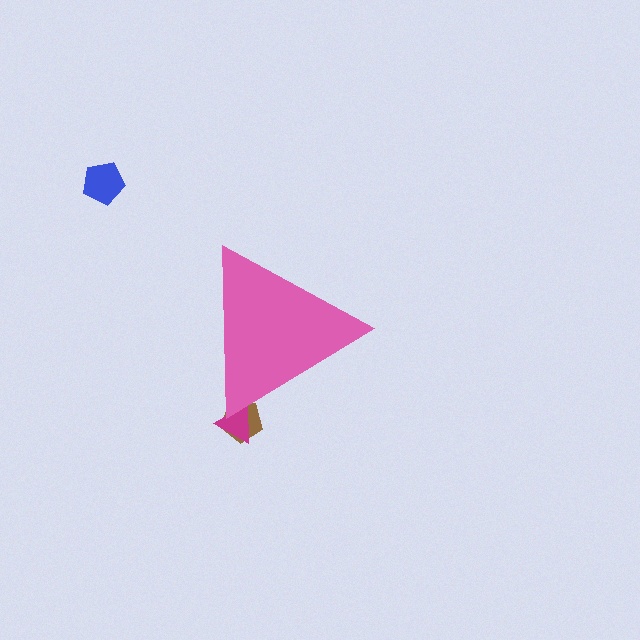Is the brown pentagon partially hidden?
Yes, the brown pentagon is partially hidden behind the pink triangle.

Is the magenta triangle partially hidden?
Yes, the magenta triangle is partially hidden behind the pink triangle.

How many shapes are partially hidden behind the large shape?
2 shapes are partially hidden.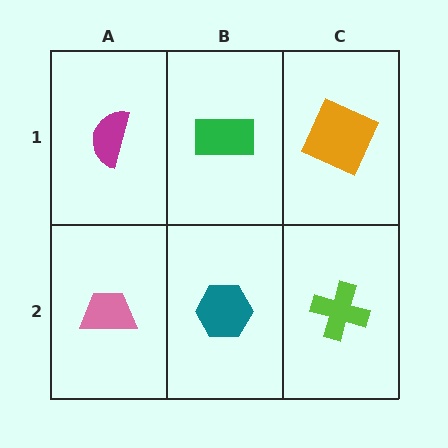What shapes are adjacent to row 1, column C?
A lime cross (row 2, column C), a green rectangle (row 1, column B).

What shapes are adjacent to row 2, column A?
A magenta semicircle (row 1, column A), a teal hexagon (row 2, column B).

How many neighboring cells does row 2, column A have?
2.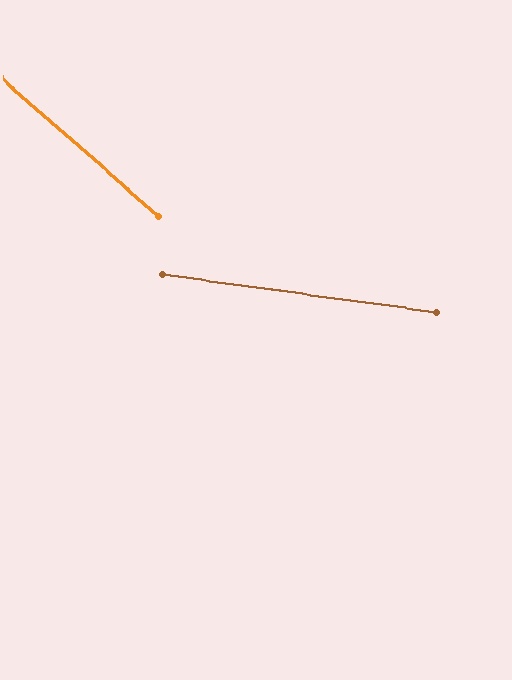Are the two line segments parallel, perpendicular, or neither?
Neither parallel nor perpendicular — they differ by about 33°.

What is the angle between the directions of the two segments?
Approximately 33 degrees.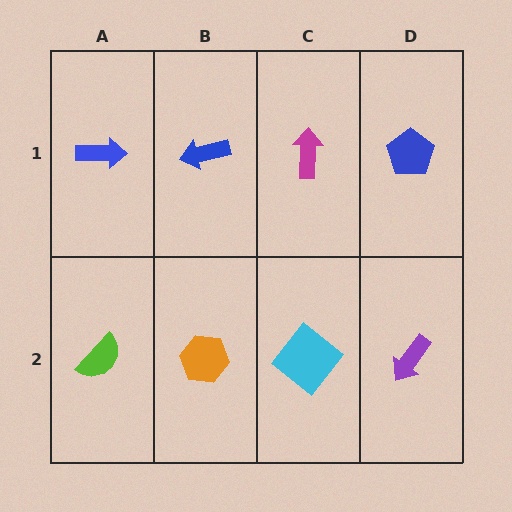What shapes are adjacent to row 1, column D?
A purple arrow (row 2, column D), a magenta arrow (row 1, column C).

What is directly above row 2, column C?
A magenta arrow.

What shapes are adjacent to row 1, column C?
A cyan diamond (row 2, column C), a blue arrow (row 1, column B), a blue pentagon (row 1, column D).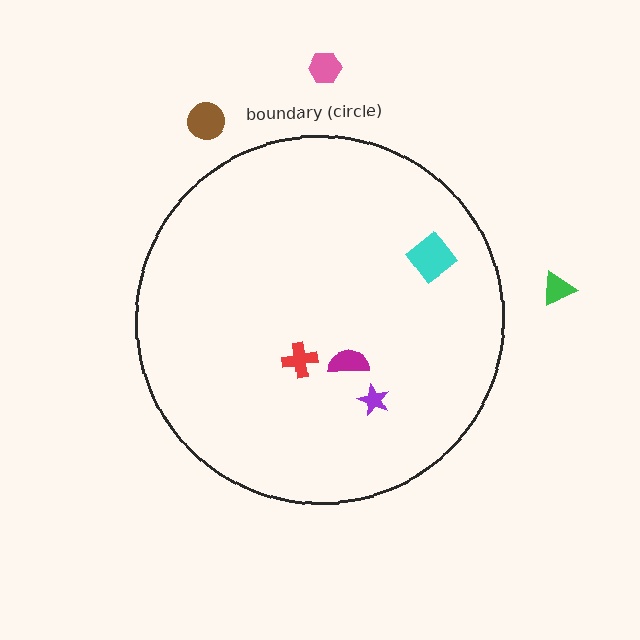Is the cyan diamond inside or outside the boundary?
Inside.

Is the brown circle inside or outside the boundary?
Outside.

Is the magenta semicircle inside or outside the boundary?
Inside.